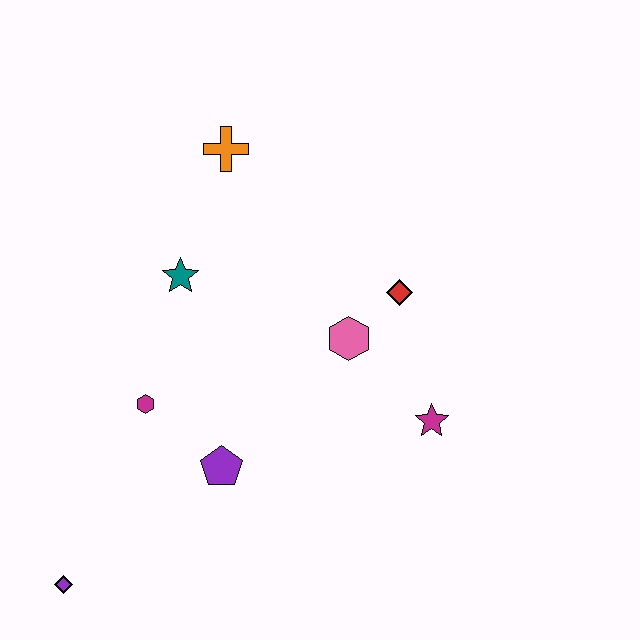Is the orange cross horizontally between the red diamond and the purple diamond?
Yes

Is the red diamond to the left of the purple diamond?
No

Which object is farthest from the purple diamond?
The orange cross is farthest from the purple diamond.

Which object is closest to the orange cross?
The teal star is closest to the orange cross.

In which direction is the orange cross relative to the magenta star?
The orange cross is above the magenta star.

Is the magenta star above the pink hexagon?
No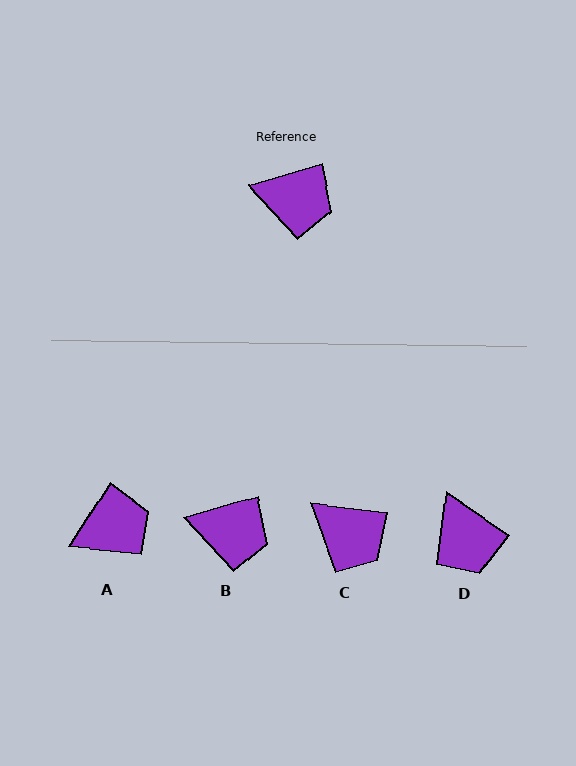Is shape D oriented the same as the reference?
No, it is off by about 50 degrees.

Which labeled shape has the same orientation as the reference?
B.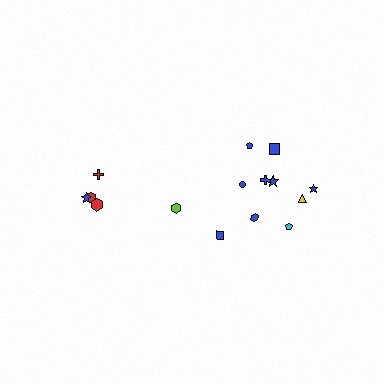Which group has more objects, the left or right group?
The right group.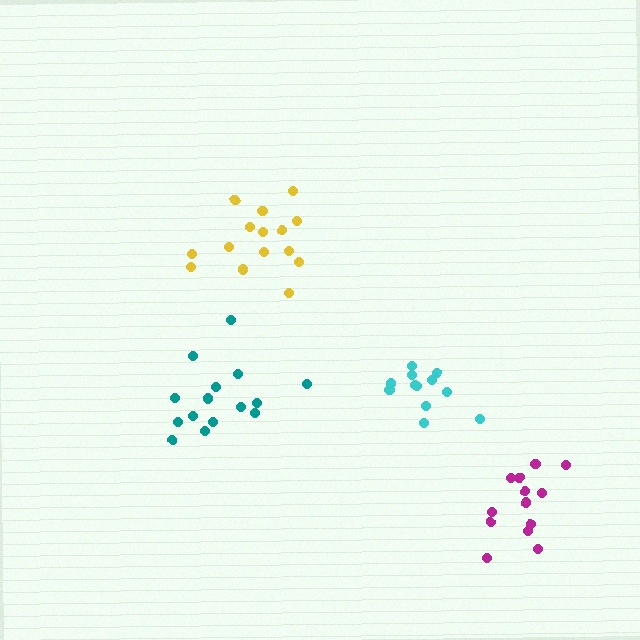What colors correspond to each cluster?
The clusters are colored: teal, cyan, yellow, magenta.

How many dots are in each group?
Group 1: 15 dots, Group 2: 12 dots, Group 3: 15 dots, Group 4: 13 dots (55 total).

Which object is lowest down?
The magenta cluster is bottommost.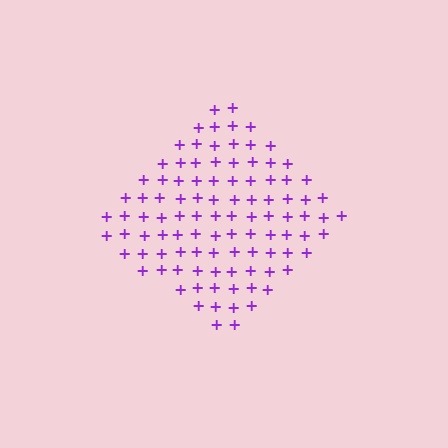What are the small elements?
The small elements are plus signs.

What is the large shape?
The large shape is a diamond.